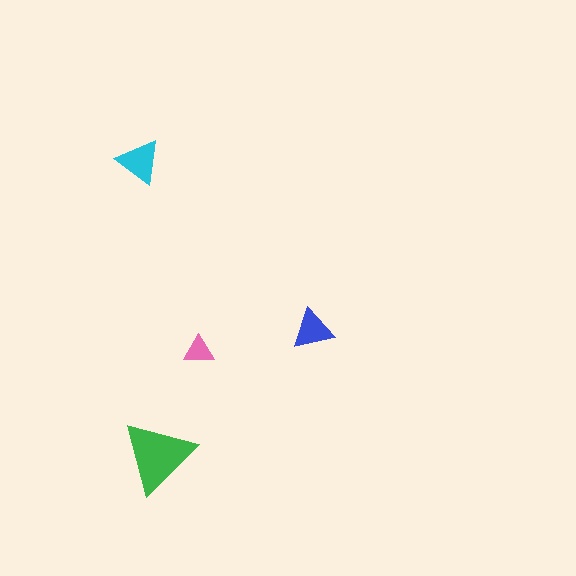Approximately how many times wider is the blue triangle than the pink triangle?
About 1.5 times wider.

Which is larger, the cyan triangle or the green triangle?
The green one.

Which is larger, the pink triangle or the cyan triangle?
The cyan one.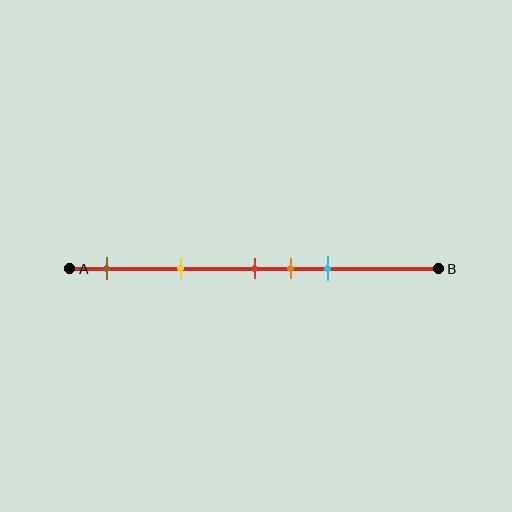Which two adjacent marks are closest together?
The red and orange marks are the closest adjacent pair.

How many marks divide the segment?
There are 5 marks dividing the segment.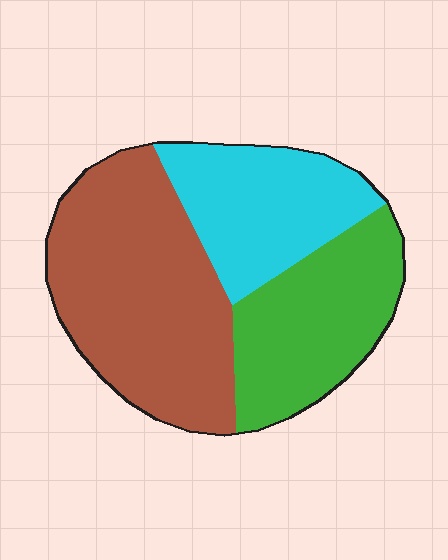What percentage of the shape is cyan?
Cyan takes up between a quarter and a half of the shape.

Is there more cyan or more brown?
Brown.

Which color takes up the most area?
Brown, at roughly 45%.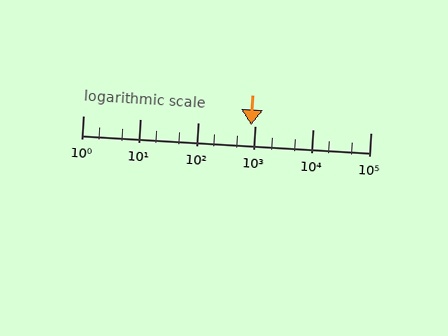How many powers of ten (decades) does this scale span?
The scale spans 5 decades, from 1 to 100000.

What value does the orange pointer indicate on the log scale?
The pointer indicates approximately 830.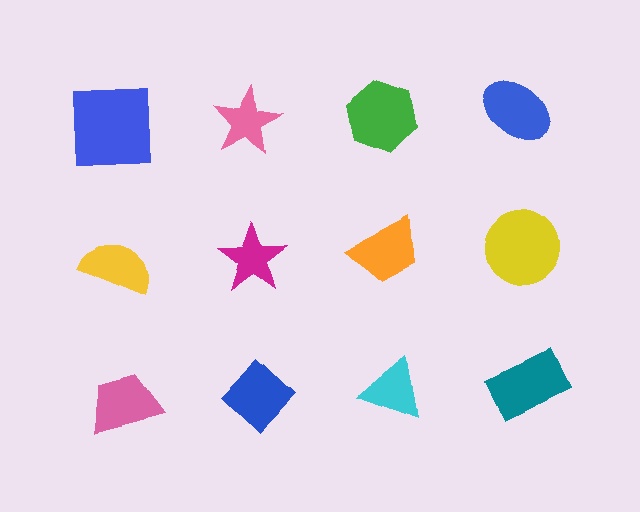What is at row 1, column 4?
A blue ellipse.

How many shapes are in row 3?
4 shapes.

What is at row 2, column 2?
A magenta star.